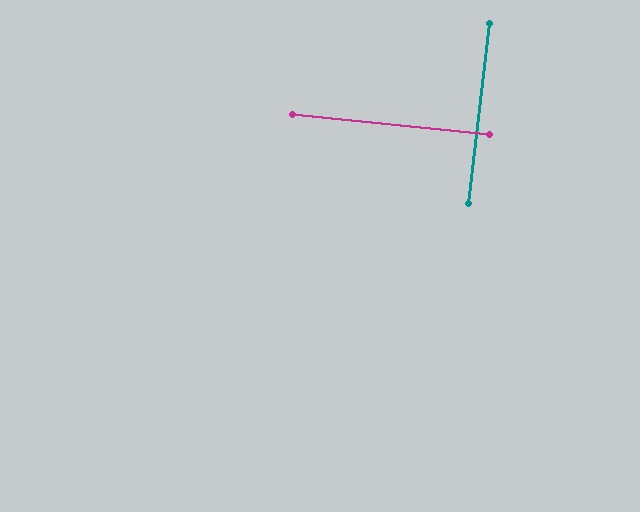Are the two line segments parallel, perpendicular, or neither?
Perpendicular — they meet at approximately 89°.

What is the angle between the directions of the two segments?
Approximately 89 degrees.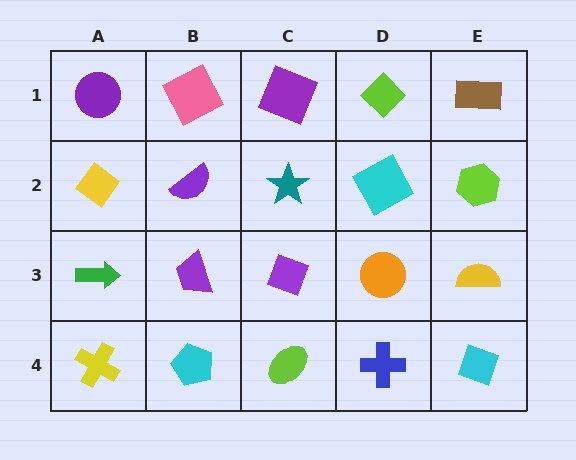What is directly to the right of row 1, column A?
A pink square.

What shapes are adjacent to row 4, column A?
A green arrow (row 3, column A), a cyan pentagon (row 4, column B).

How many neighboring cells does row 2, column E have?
3.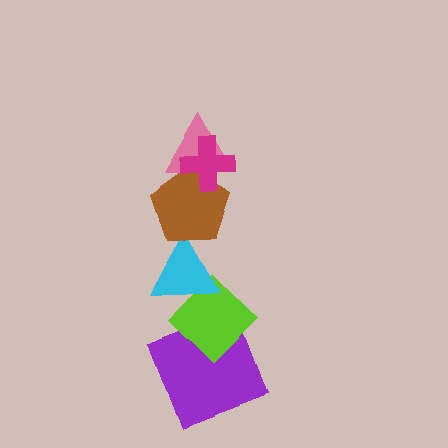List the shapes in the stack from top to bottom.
From top to bottom: the magenta cross, the pink triangle, the brown pentagon, the cyan triangle, the lime diamond, the purple square.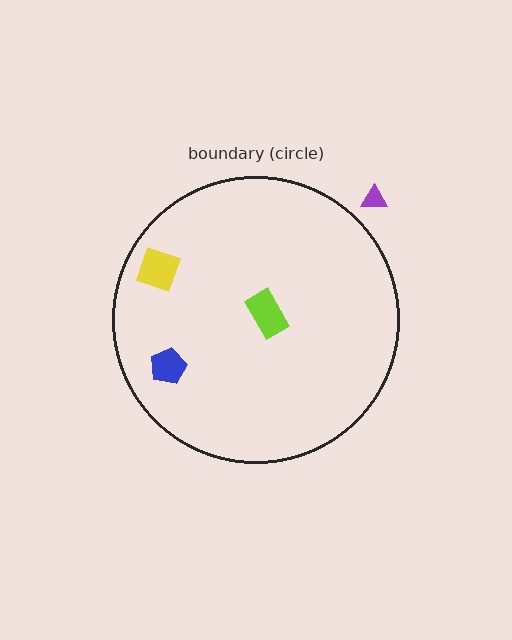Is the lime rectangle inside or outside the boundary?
Inside.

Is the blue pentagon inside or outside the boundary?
Inside.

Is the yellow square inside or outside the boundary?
Inside.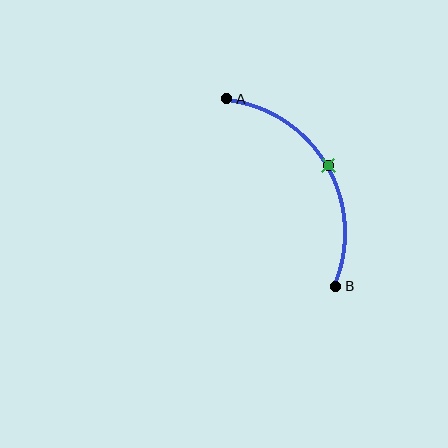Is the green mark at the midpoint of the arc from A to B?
Yes. The green mark lies on the arc at equal arc-length from both A and B — it is the arc midpoint.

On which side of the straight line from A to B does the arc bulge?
The arc bulges to the right of the straight line connecting A and B.